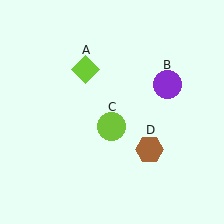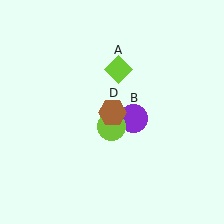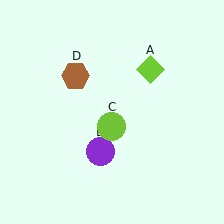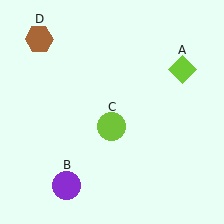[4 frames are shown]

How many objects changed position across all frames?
3 objects changed position: lime diamond (object A), purple circle (object B), brown hexagon (object D).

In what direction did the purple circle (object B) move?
The purple circle (object B) moved down and to the left.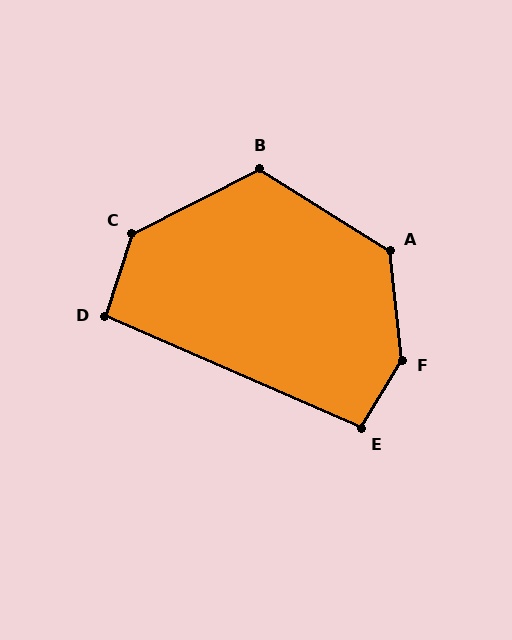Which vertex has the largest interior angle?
F, at approximately 143 degrees.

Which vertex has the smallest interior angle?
D, at approximately 96 degrees.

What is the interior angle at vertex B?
Approximately 121 degrees (obtuse).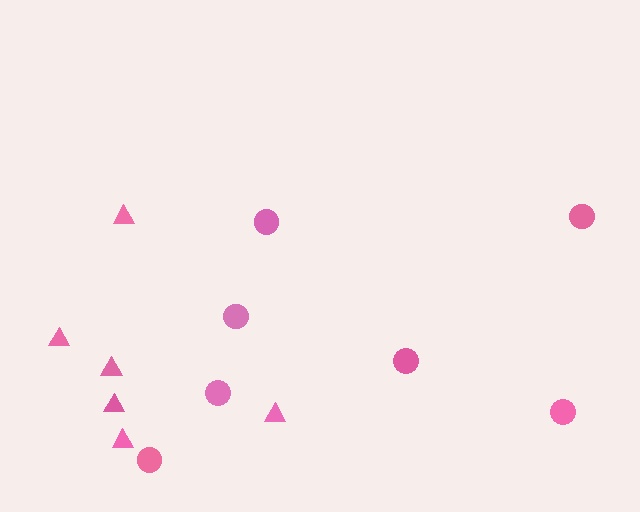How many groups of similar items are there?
There are 2 groups: one group of triangles (6) and one group of circles (7).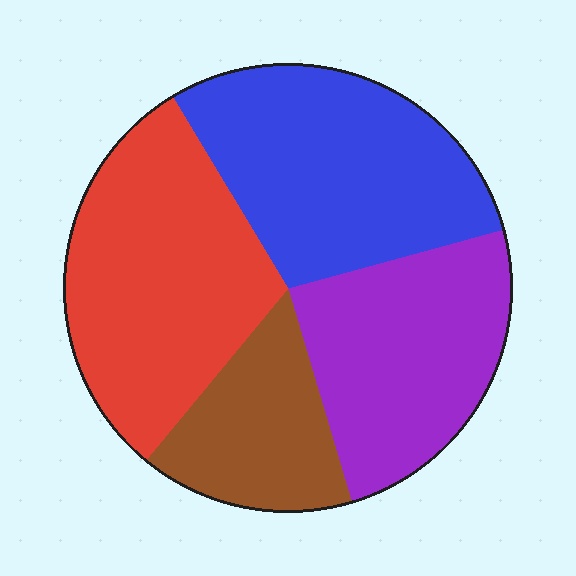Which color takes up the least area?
Brown, at roughly 15%.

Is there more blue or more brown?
Blue.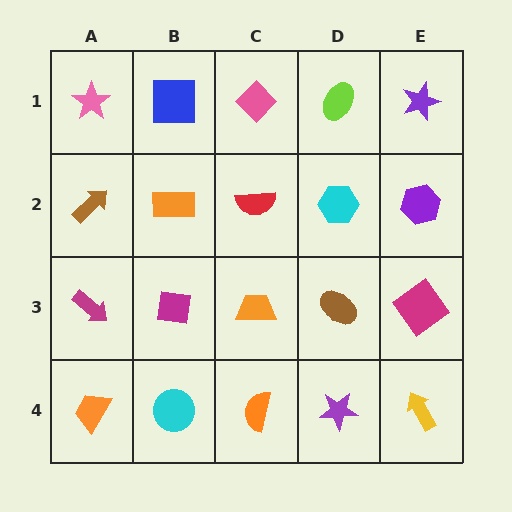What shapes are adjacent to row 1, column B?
An orange rectangle (row 2, column B), a pink star (row 1, column A), a pink diamond (row 1, column C).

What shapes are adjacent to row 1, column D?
A cyan hexagon (row 2, column D), a pink diamond (row 1, column C), a purple star (row 1, column E).